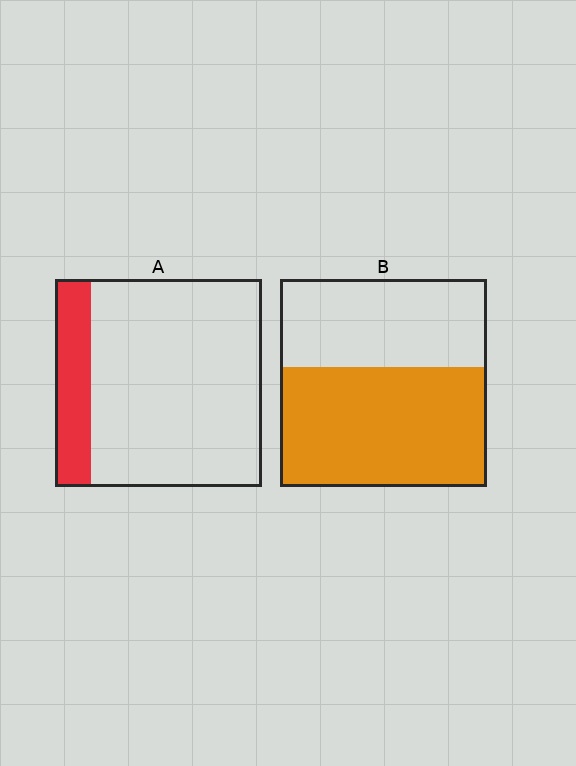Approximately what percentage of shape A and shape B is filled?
A is approximately 15% and B is approximately 60%.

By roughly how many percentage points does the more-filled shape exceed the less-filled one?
By roughly 40 percentage points (B over A).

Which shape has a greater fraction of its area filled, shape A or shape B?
Shape B.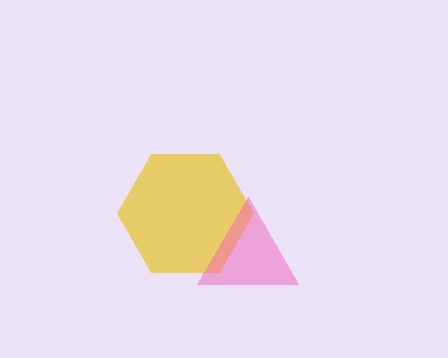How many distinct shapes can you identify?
There are 2 distinct shapes: a yellow hexagon, a pink triangle.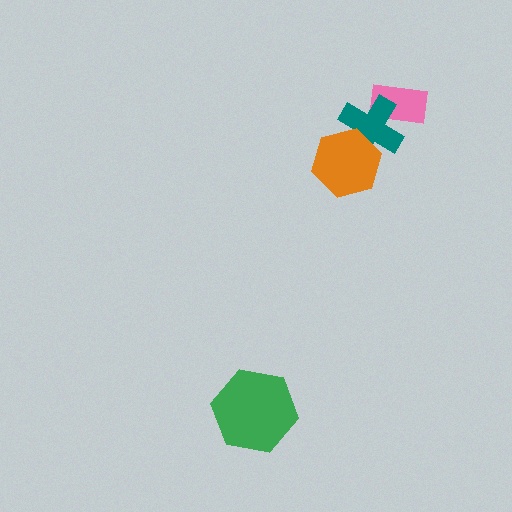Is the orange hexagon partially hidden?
No, no other shape covers it.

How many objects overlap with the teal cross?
2 objects overlap with the teal cross.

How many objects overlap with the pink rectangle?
1 object overlaps with the pink rectangle.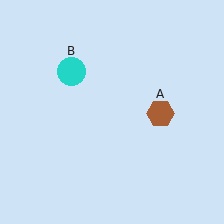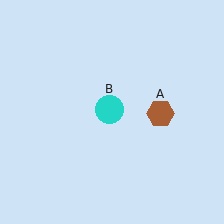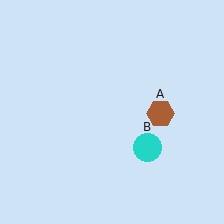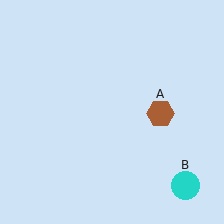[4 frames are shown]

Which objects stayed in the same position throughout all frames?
Brown hexagon (object A) remained stationary.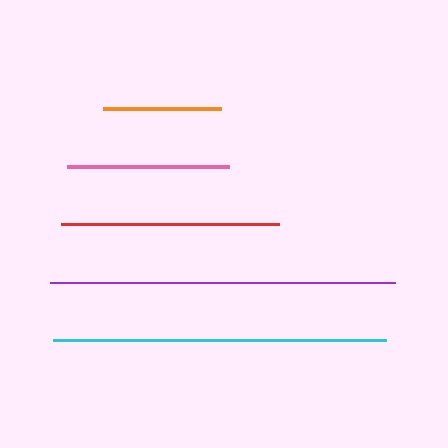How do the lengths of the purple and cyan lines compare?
The purple and cyan lines are approximately the same length.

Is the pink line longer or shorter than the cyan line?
The cyan line is longer than the pink line.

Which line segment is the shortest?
The orange line is the shortest at approximately 118 pixels.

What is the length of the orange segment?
The orange segment is approximately 118 pixels long.